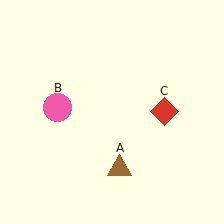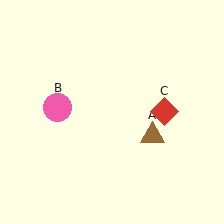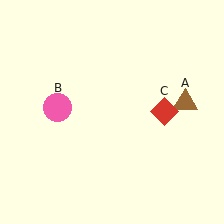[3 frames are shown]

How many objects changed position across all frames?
1 object changed position: brown triangle (object A).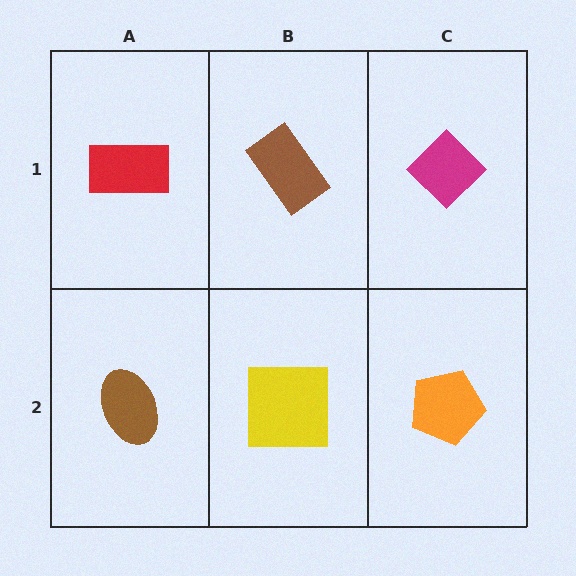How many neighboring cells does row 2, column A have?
2.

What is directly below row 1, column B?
A yellow square.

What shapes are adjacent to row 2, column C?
A magenta diamond (row 1, column C), a yellow square (row 2, column B).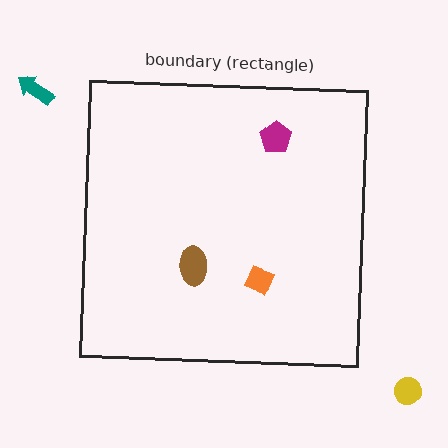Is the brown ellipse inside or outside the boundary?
Inside.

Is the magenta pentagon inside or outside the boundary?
Inside.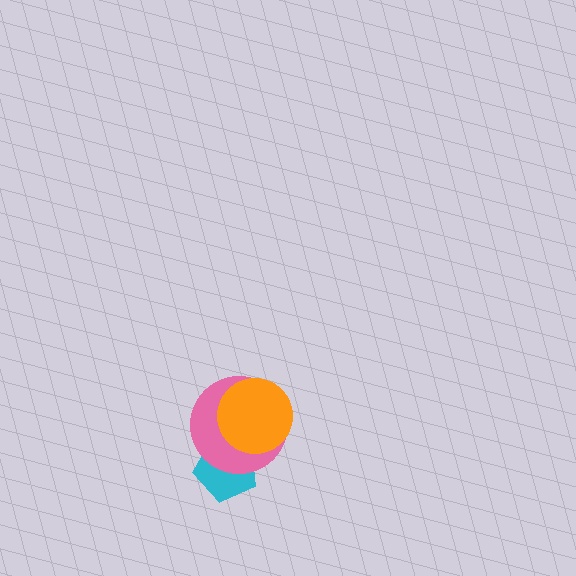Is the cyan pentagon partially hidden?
Yes, it is partially covered by another shape.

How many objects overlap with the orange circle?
2 objects overlap with the orange circle.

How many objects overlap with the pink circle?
2 objects overlap with the pink circle.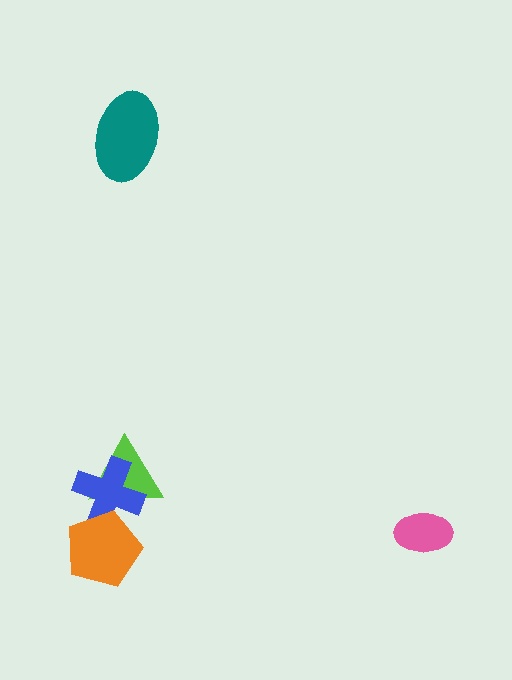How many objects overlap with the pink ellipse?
0 objects overlap with the pink ellipse.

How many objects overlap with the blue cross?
2 objects overlap with the blue cross.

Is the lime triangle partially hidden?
Yes, it is partially covered by another shape.